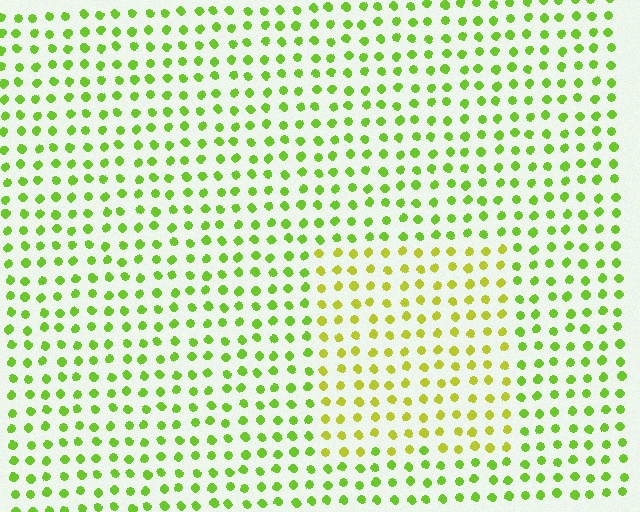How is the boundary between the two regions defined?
The boundary is defined purely by a slight shift in hue (about 29 degrees). Spacing, size, and orientation are identical on both sides.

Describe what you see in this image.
The image is filled with small lime elements in a uniform arrangement. A rectangle-shaped region is visible where the elements are tinted to a slightly different hue, forming a subtle color boundary.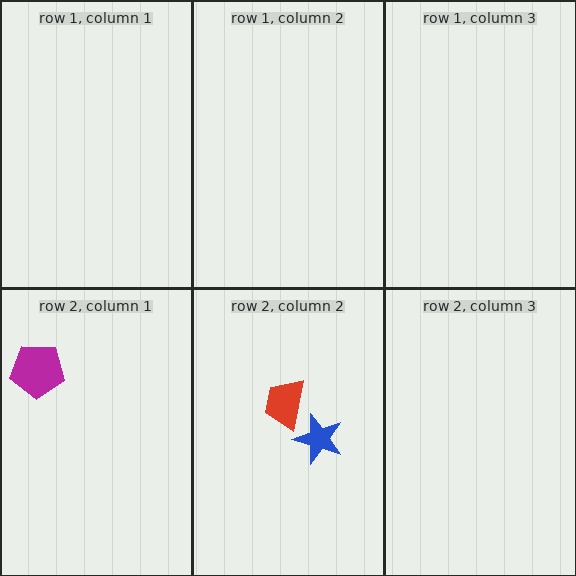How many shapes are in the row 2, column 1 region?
1.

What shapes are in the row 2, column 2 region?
The blue star, the red trapezoid.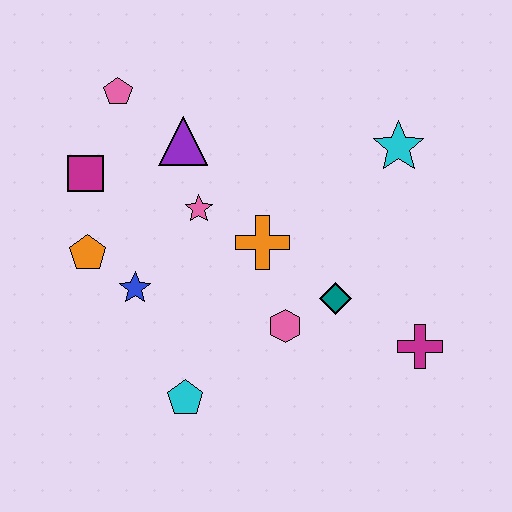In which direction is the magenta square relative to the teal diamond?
The magenta square is to the left of the teal diamond.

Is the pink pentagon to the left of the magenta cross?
Yes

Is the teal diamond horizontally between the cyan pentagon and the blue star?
No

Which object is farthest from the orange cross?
The pink pentagon is farthest from the orange cross.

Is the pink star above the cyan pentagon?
Yes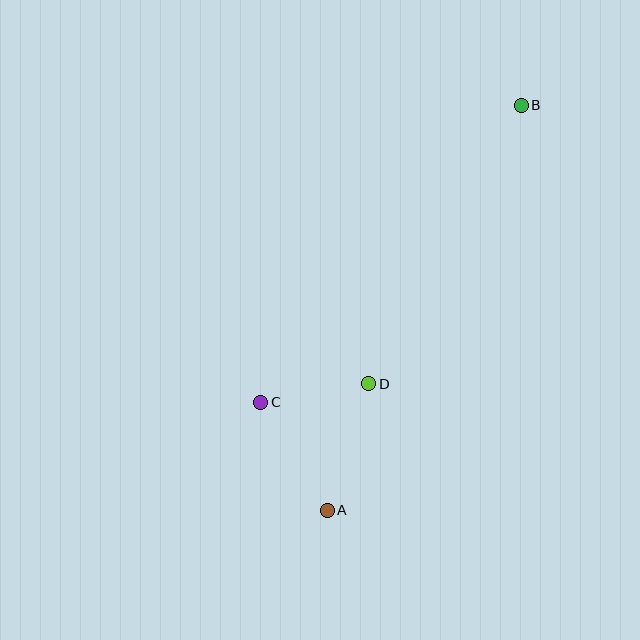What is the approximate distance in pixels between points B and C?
The distance between B and C is approximately 395 pixels.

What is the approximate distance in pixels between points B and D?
The distance between B and D is approximately 317 pixels.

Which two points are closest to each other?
Points C and D are closest to each other.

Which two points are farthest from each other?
Points A and B are farthest from each other.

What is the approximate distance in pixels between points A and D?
The distance between A and D is approximately 133 pixels.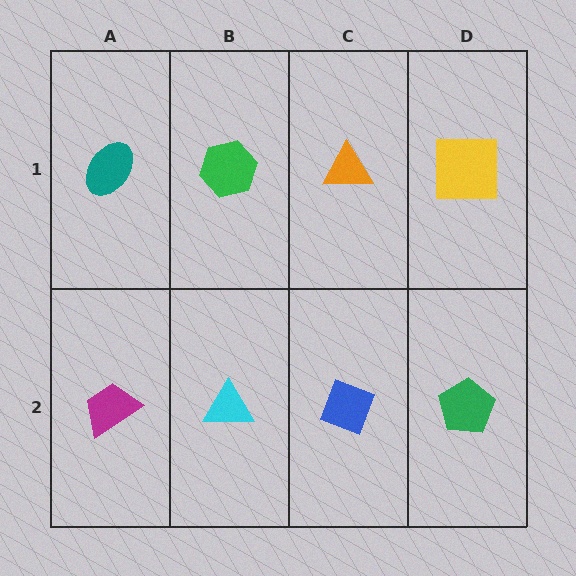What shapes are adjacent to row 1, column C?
A blue diamond (row 2, column C), a green hexagon (row 1, column B), a yellow square (row 1, column D).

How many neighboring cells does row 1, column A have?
2.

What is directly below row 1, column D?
A green pentagon.